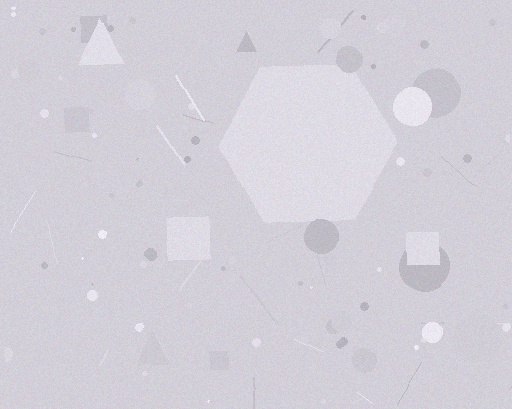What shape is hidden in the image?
A hexagon is hidden in the image.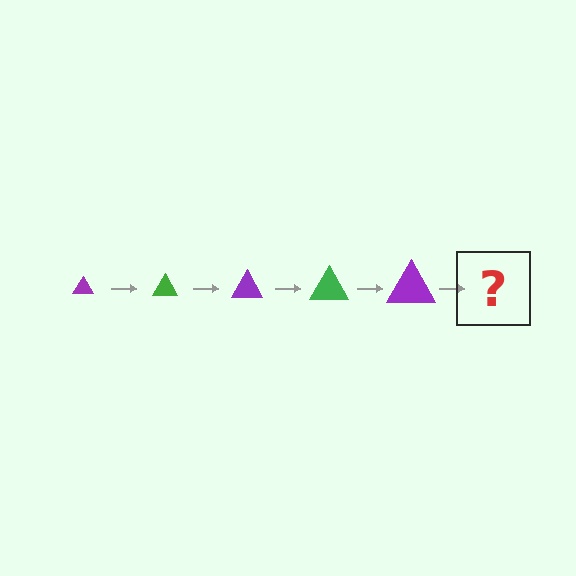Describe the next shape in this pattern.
It should be a green triangle, larger than the previous one.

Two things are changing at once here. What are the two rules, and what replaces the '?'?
The two rules are that the triangle grows larger each step and the color cycles through purple and green. The '?' should be a green triangle, larger than the previous one.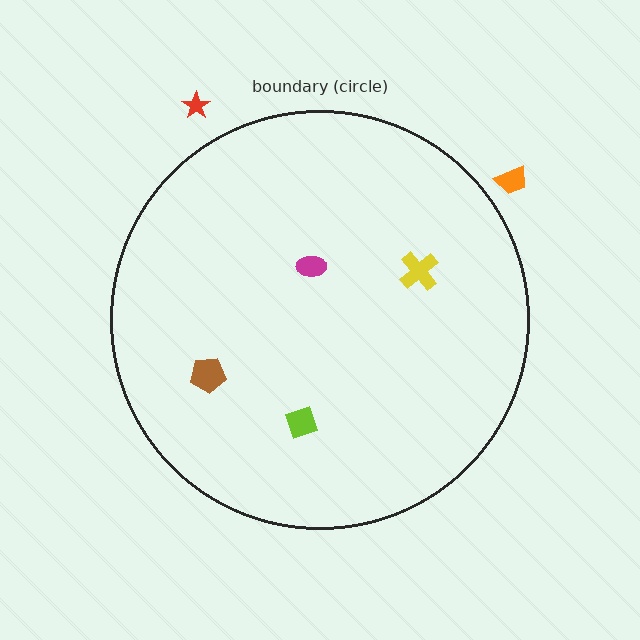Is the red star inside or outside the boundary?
Outside.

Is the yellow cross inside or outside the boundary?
Inside.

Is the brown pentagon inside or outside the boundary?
Inside.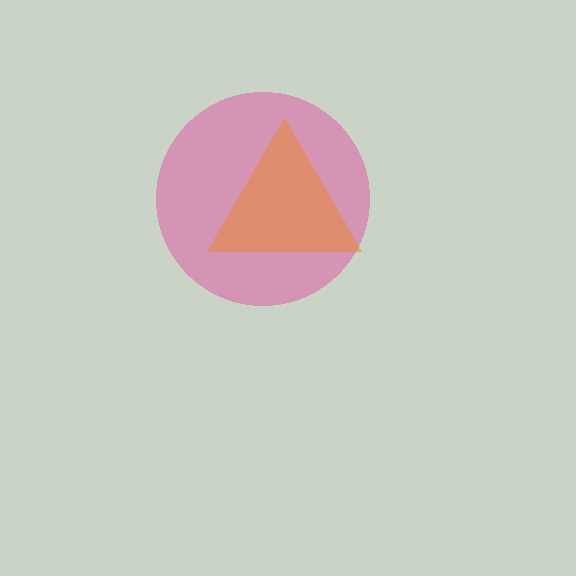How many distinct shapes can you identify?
There are 2 distinct shapes: a pink circle, an orange triangle.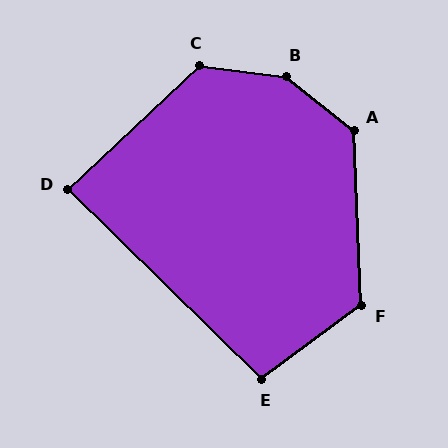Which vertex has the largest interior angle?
B, at approximately 148 degrees.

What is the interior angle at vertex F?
Approximately 124 degrees (obtuse).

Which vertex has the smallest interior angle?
D, at approximately 88 degrees.